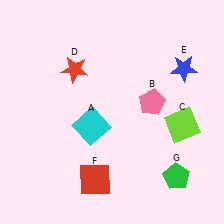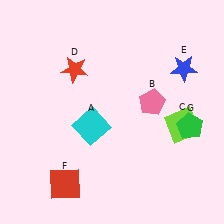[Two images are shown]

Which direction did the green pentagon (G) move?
The green pentagon (G) moved up.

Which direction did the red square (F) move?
The red square (F) moved left.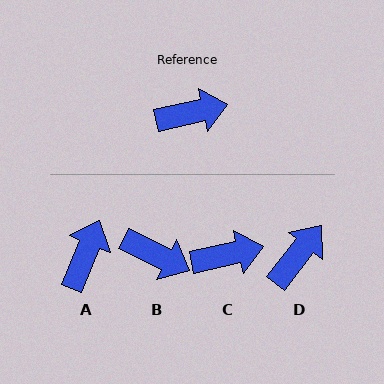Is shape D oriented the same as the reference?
No, it is off by about 39 degrees.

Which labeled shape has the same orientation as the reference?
C.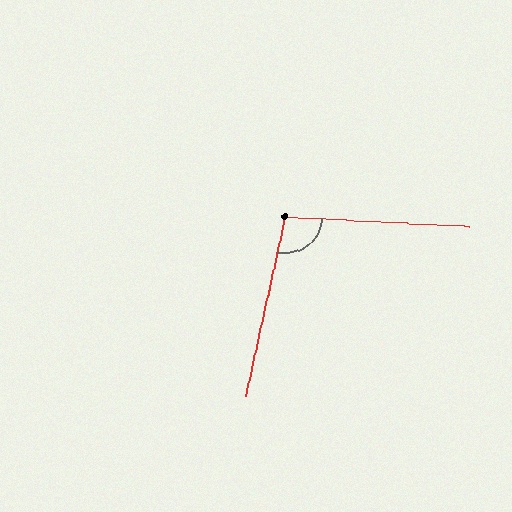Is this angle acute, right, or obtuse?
It is obtuse.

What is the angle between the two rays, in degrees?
Approximately 99 degrees.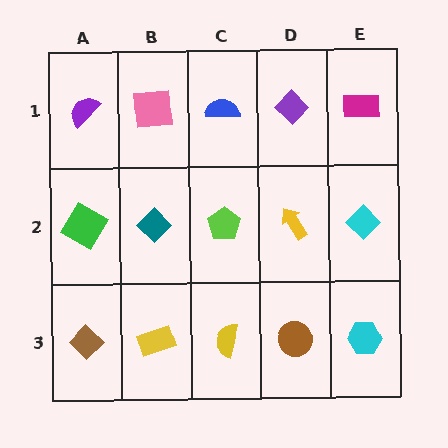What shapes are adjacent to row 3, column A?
A green diamond (row 2, column A), a yellow rectangle (row 3, column B).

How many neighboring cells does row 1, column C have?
3.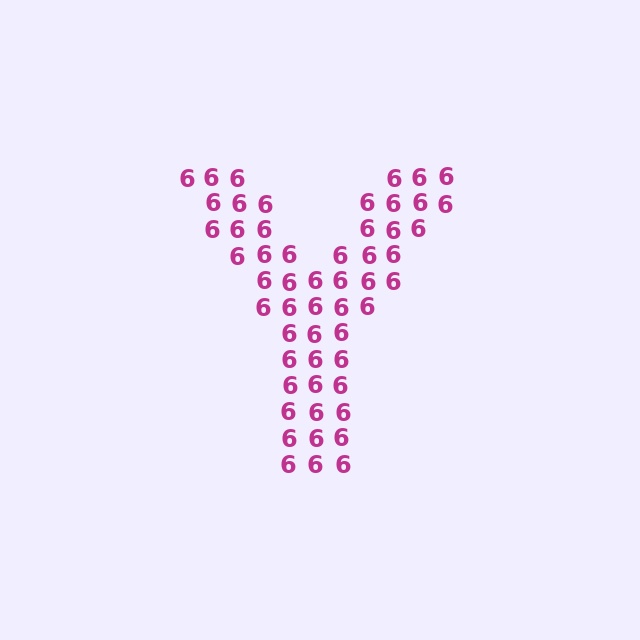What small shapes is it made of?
It is made of small digit 6's.